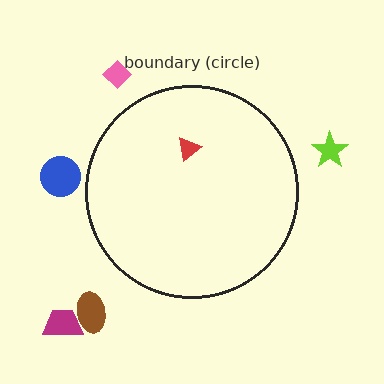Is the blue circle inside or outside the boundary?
Outside.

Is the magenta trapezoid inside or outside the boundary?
Outside.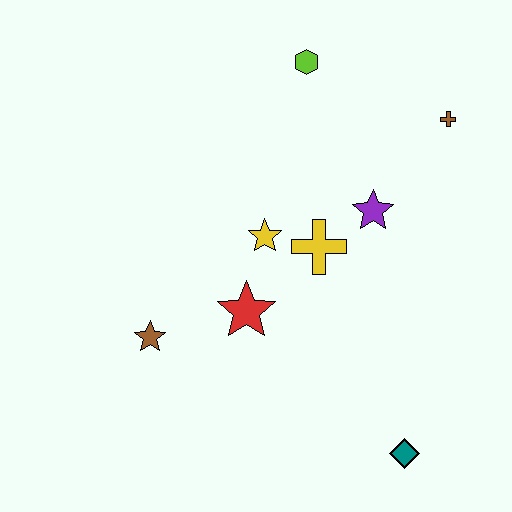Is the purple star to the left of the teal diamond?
Yes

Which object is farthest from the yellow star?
The teal diamond is farthest from the yellow star.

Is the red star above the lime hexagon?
No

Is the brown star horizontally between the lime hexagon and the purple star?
No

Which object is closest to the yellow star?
The yellow cross is closest to the yellow star.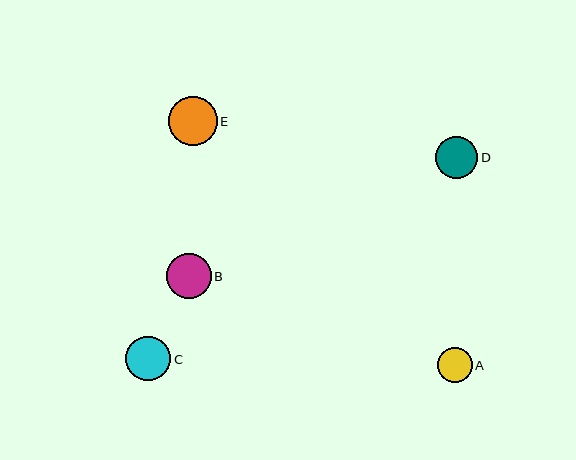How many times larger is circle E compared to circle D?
Circle E is approximately 1.2 times the size of circle D.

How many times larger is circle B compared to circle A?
Circle B is approximately 1.3 times the size of circle A.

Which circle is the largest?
Circle E is the largest with a size of approximately 49 pixels.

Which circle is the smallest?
Circle A is the smallest with a size of approximately 35 pixels.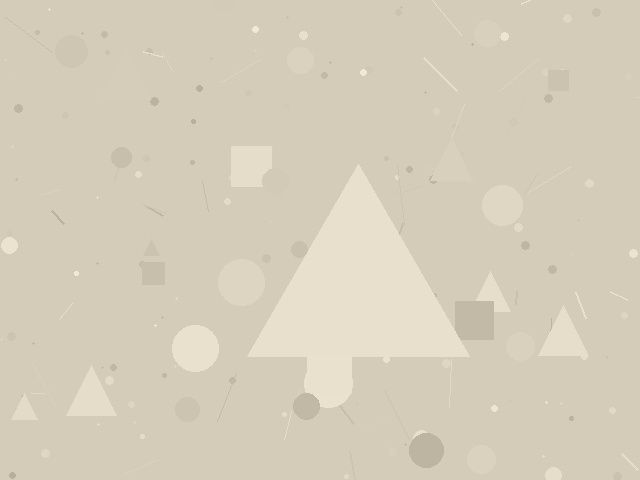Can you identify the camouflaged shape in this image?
The camouflaged shape is a triangle.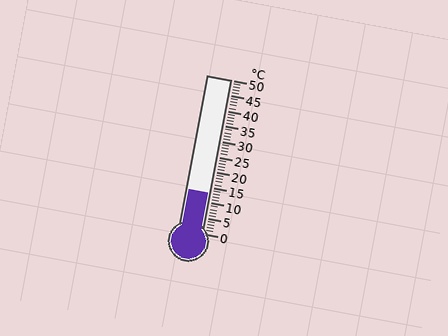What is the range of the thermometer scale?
The thermometer scale ranges from 0°C to 50°C.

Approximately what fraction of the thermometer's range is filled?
The thermometer is filled to approximately 25% of its range.